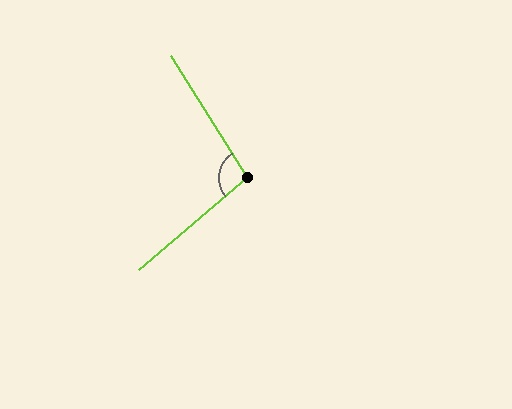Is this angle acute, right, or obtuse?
It is obtuse.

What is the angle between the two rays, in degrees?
Approximately 98 degrees.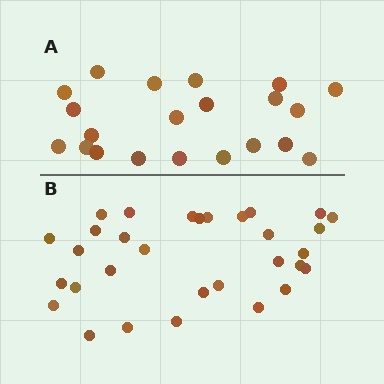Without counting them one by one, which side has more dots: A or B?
Region B (the bottom region) has more dots.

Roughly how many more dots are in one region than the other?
Region B has roughly 10 or so more dots than region A.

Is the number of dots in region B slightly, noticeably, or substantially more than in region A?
Region B has substantially more. The ratio is roughly 1.5 to 1.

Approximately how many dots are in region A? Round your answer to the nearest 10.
About 20 dots. (The exact count is 21, which rounds to 20.)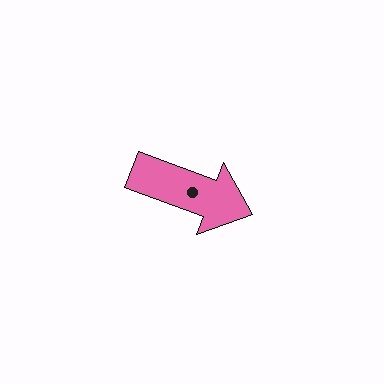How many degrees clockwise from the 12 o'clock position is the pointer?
Approximately 111 degrees.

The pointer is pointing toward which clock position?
Roughly 4 o'clock.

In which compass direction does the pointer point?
East.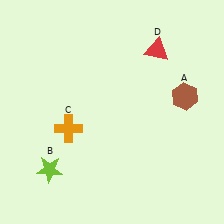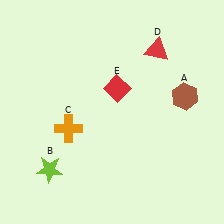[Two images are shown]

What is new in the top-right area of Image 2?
A red diamond (E) was added in the top-right area of Image 2.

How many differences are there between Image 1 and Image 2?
There is 1 difference between the two images.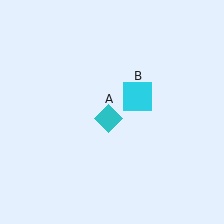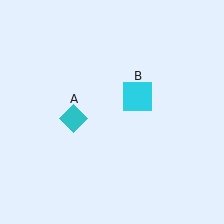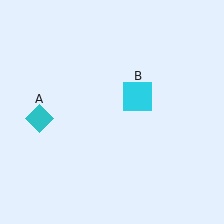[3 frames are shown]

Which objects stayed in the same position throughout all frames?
Cyan square (object B) remained stationary.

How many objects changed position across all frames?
1 object changed position: cyan diamond (object A).